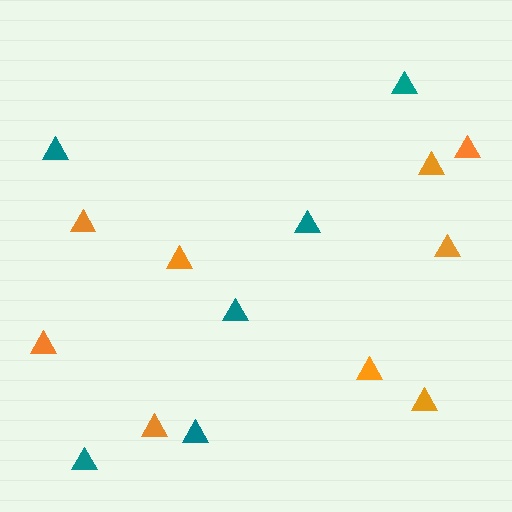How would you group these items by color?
There are 2 groups: one group of teal triangles (6) and one group of orange triangles (9).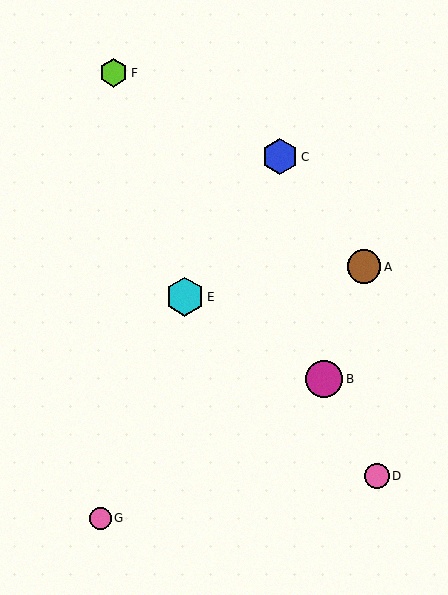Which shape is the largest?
The cyan hexagon (labeled E) is the largest.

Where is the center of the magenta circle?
The center of the magenta circle is at (324, 379).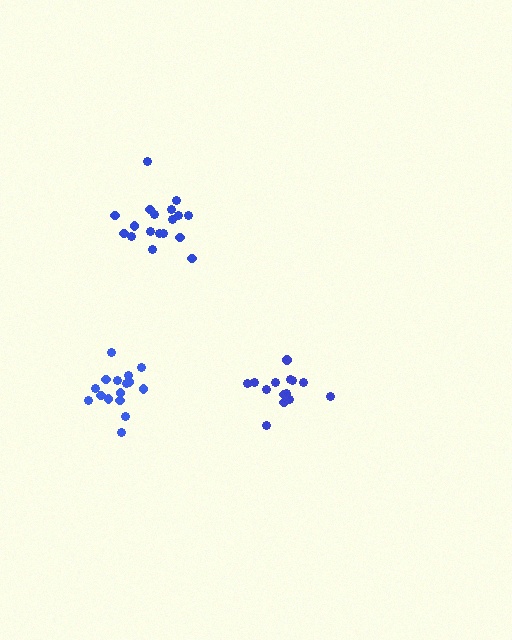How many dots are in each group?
Group 1: 14 dots, Group 2: 18 dots, Group 3: 16 dots (48 total).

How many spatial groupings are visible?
There are 3 spatial groupings.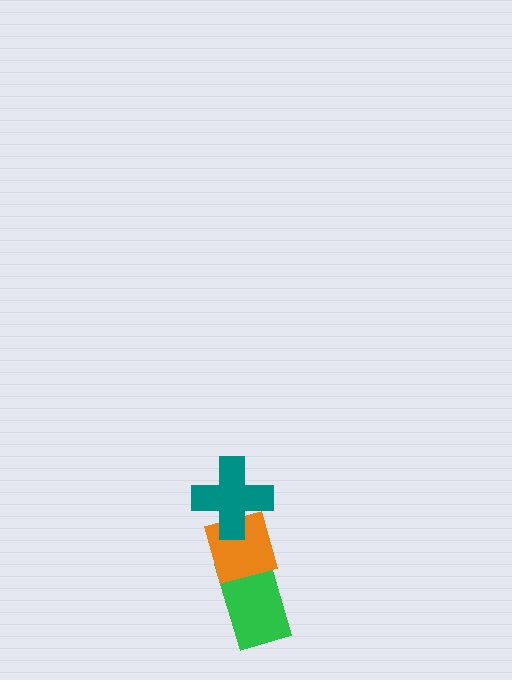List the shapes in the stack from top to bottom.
From top to bottom: the teal cross, the orange diamond, the green rectangle.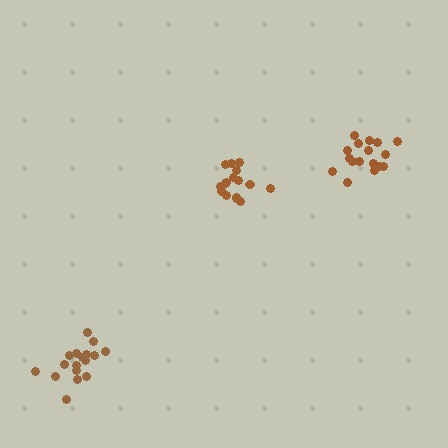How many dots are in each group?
Group 1: 17 dots, Group 2: 16 dots, Group 3: 17 dots (50 total).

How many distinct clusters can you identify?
There are 3 distinct clusters.